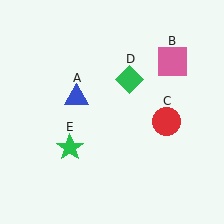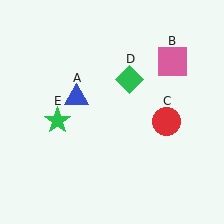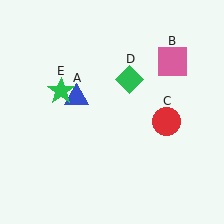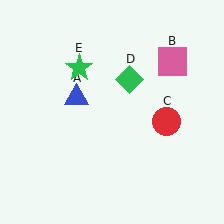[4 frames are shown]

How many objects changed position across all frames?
1 object changed position: green star (object E).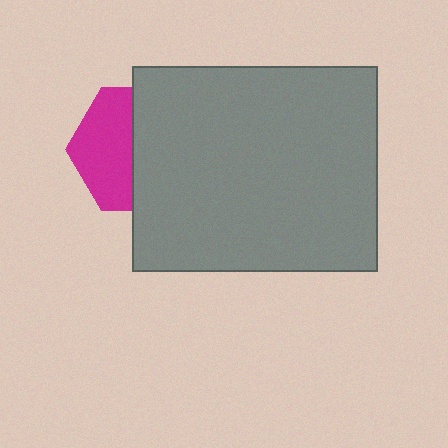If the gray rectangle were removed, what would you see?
You would see the complete magenta hexagon.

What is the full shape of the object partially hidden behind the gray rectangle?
The partially hidden object is a magenta hexagon.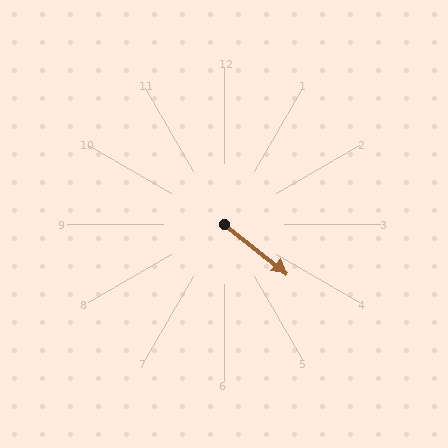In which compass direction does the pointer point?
Southeast.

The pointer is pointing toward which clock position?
Roughly 4 o'clock.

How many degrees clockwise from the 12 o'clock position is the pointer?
Approximately 128 degrees.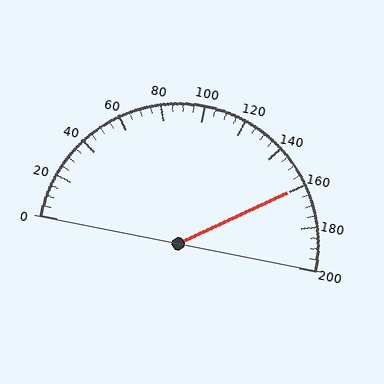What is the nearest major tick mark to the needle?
The nearest major tick mark is 160.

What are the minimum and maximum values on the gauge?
The gauge ranges from 0 to 200.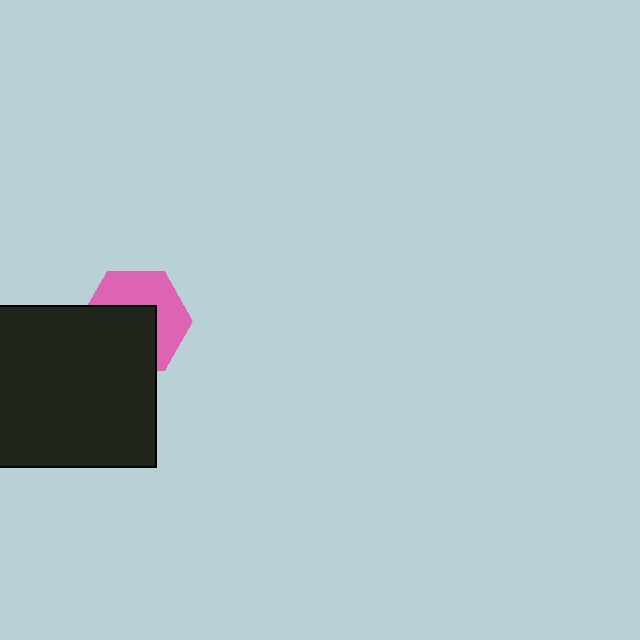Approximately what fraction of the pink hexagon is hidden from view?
Roughly 51% of the pink hexagon is hidden behind the black square.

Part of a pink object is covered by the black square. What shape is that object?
It is a hexagon.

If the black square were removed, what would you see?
You would see the complete pink hexagon.